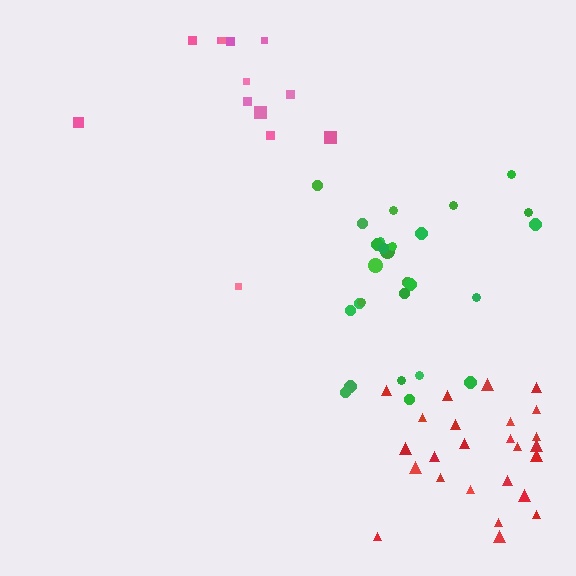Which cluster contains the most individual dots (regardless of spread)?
Green (27).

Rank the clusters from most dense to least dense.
green, red, pink.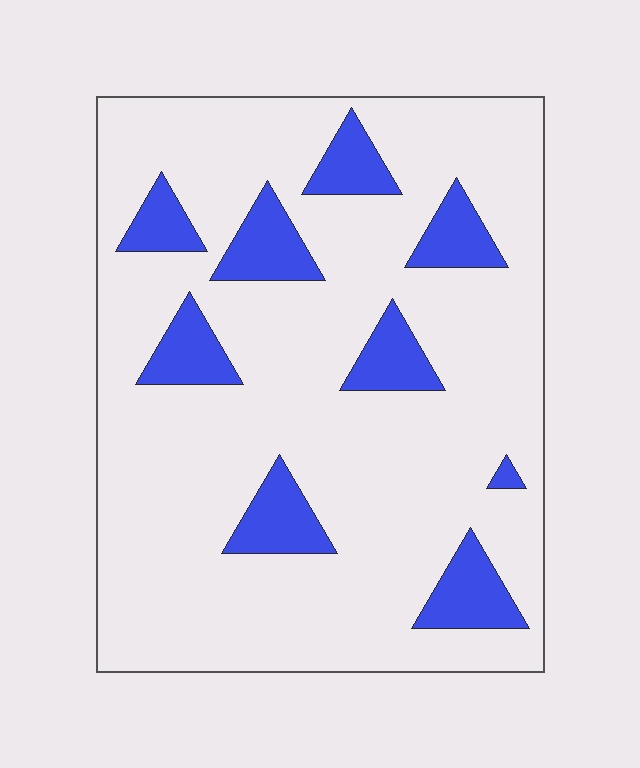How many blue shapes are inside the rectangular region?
9.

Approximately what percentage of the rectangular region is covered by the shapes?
Approximately 15%.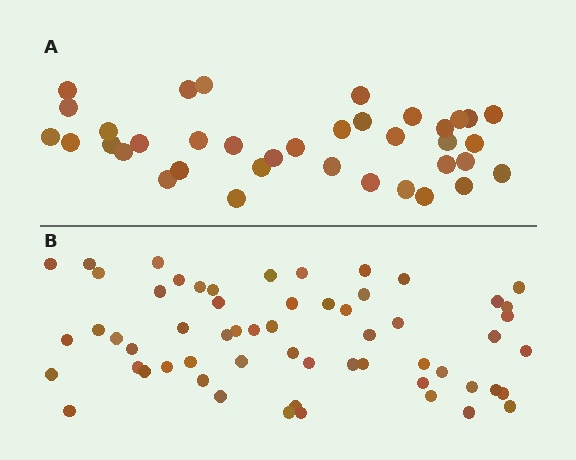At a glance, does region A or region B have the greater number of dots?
Region B (the bottom region) has more dots.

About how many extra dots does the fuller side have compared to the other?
Region B has approximately 20 more dots than region A.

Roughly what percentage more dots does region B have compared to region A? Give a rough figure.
About 60% more.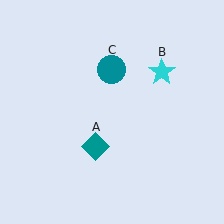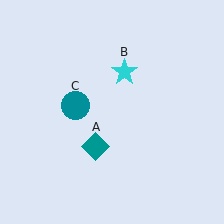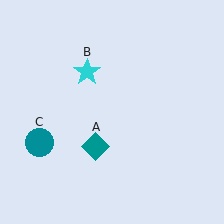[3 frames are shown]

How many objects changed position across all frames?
2 objects changed position: cyan star (object B), teal circle (object C).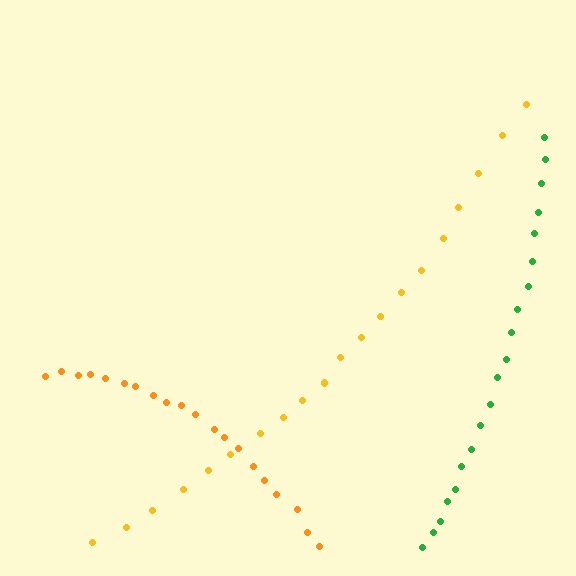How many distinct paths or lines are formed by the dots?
There are 3 distinct paths.